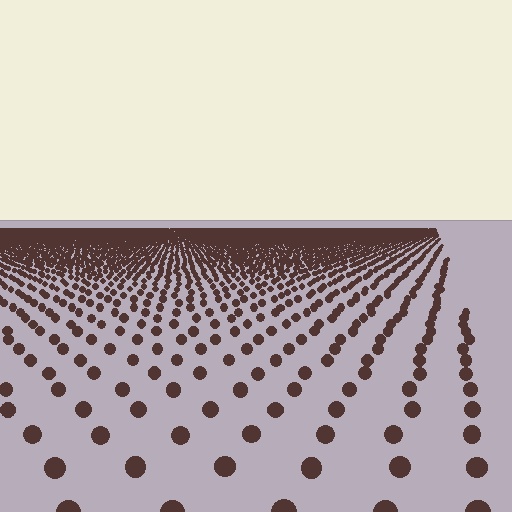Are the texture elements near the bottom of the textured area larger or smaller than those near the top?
Larger. Near the bottom, elements are closer to the viewer and appear at a bigger on-screen size.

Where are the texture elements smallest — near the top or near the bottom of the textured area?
Near the top.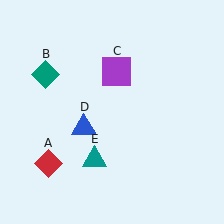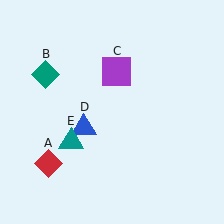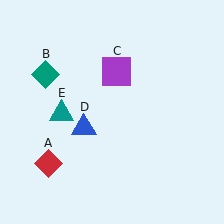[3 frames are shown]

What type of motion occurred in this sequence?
The teal triangle (object E) rotated clockwise around the center of the scene.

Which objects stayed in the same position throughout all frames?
Red diamond (object A) and teal diamond (object B) and purple square (object C) and blue triangle (object D) remained stationary.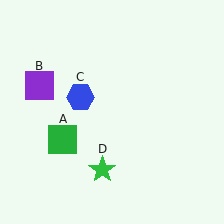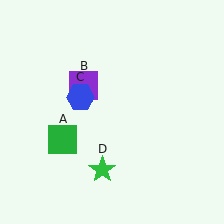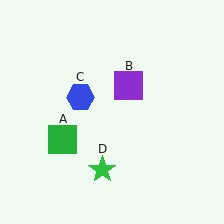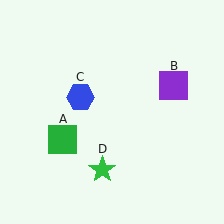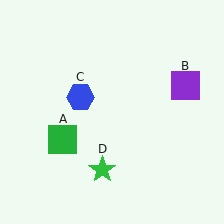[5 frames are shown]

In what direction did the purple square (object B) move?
The purple square (object B) moved right.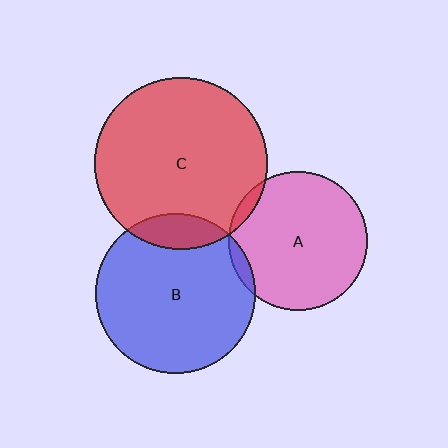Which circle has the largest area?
Circle C (red).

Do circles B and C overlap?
Yes.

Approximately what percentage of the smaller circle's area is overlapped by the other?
Approximately 15%.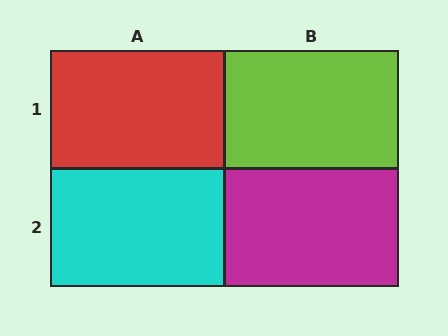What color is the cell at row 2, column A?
Cyan.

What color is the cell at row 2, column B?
Magenta.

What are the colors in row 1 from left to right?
Red, lime.